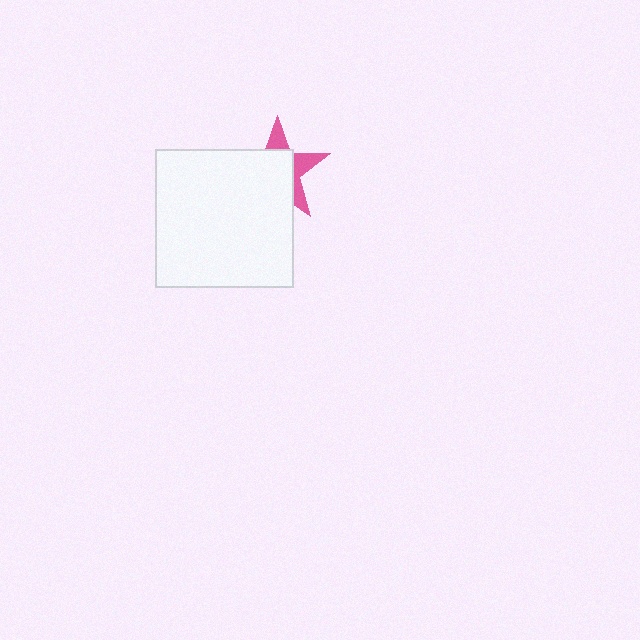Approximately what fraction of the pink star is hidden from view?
Roughly 64% of the pink star is hidden behind the white square.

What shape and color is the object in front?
The object in front is a white square.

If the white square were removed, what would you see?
You would see the complete pink star.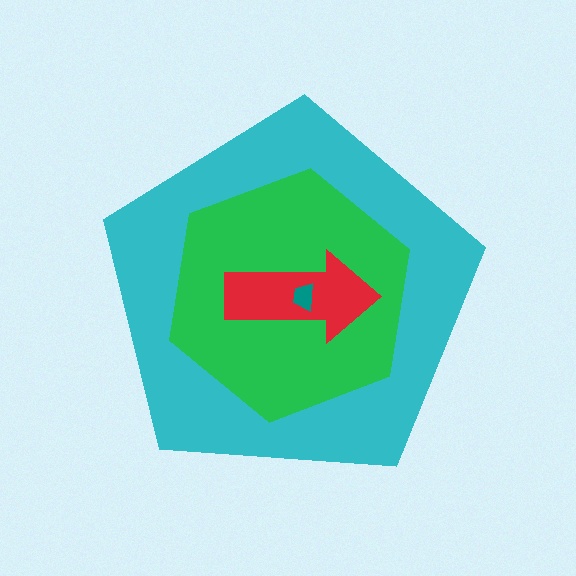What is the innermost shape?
The teal trapezoid.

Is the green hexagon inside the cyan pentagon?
Yes.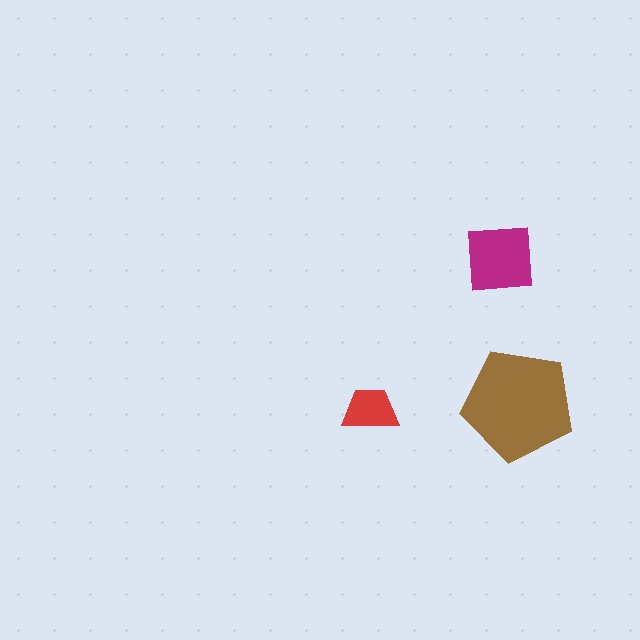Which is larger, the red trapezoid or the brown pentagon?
The brown pentagon.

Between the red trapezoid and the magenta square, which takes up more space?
The magenta square.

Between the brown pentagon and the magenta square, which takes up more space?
The brown pentagon.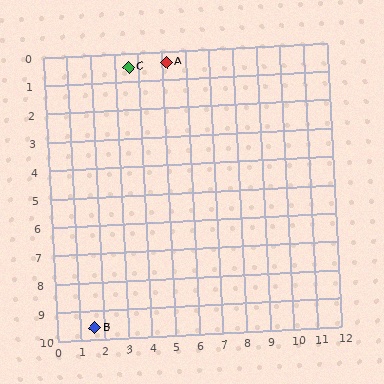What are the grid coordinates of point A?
Point A is at approximately (5.2, 0.4).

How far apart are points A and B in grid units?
Points A and B are about 9.9 grid units apart.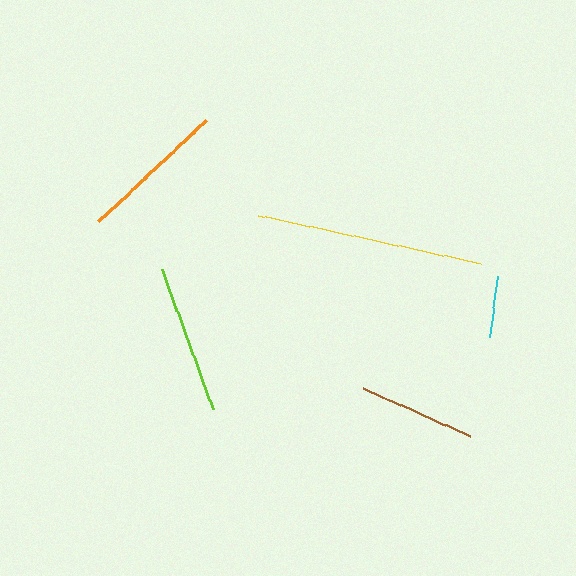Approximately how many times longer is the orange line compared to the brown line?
The orange line is approximately 1.3 times the length of the brown line.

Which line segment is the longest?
The yellow line is the longest at approximately 227 pixels.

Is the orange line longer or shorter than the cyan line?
The orange line is longer than the cyan line.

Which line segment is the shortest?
The cyan line is the shortest at approximately 61 pixels.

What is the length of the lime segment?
The lime segment is approximately 149 pixels long.